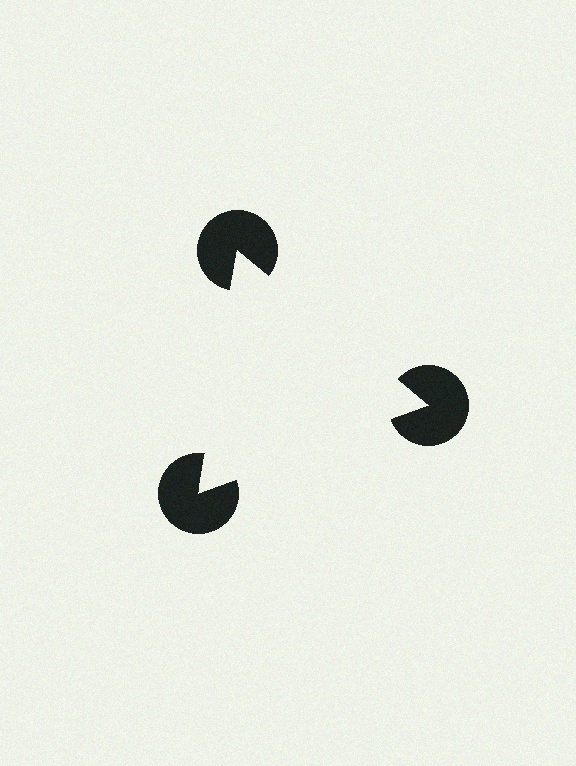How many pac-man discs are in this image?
There are 3 — one at each vertex of the illusory triangle.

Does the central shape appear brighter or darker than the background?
It typically appears slightly brighter than the background, even though no actual brightness change is drawn.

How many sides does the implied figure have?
3 sides.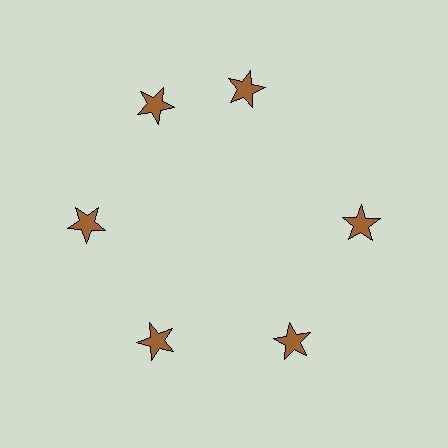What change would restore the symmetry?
The symmetry would be restored by rotating it back into even spacing with its neighbors so that all 6 stars sit at equal angles and equal distance from the center.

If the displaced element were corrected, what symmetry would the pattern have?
It would have 6-fold rotational symmetry — the pattern would map onto itself every 60 degrees.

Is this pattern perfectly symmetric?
No. The 6 brown stars are arranged in a ring, but one element near the 1 o'clock position is rotated out of alignment along the ring, breaking the 6-fold rotational symmetry.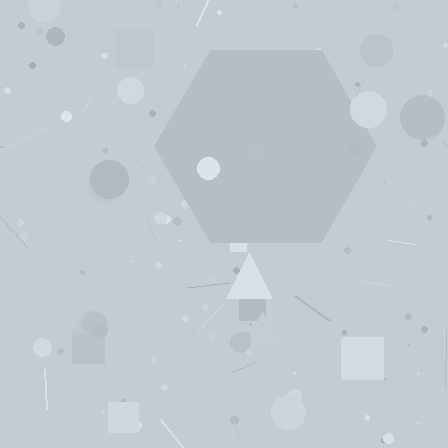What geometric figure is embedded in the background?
A hexagon is embedded in the background.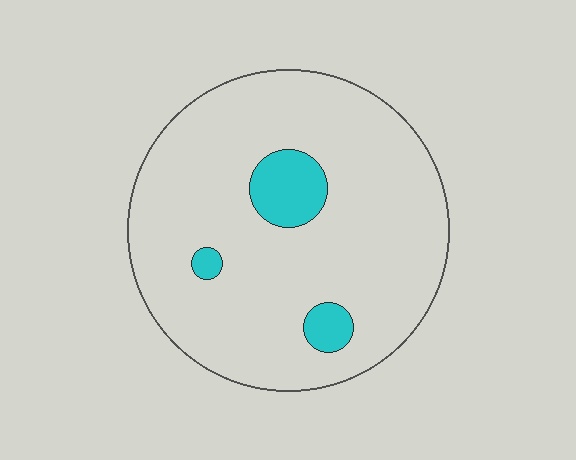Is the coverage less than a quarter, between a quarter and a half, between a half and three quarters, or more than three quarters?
Less than a quarter.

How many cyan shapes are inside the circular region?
3.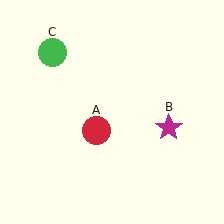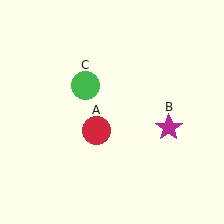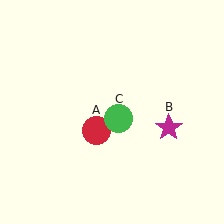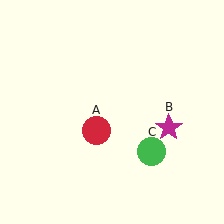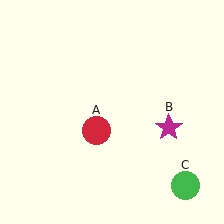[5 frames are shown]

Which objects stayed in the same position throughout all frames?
Red circle (object A) and magenta star (object B) remained stationary.